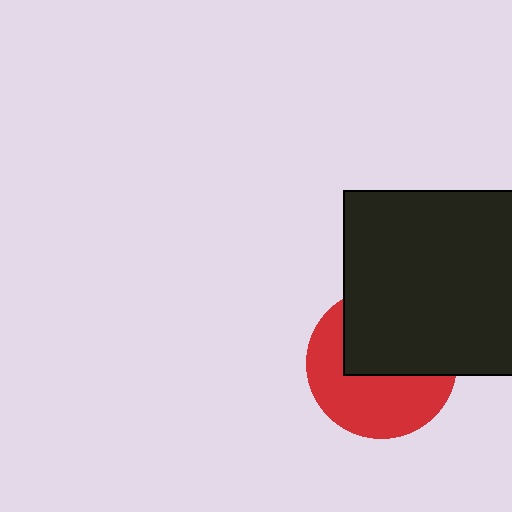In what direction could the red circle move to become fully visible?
The red circle could move down. That would shift it out from behind the black square entirely.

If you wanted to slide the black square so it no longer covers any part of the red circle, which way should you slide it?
Slide it up — that is the most direct way to separate the two shapes.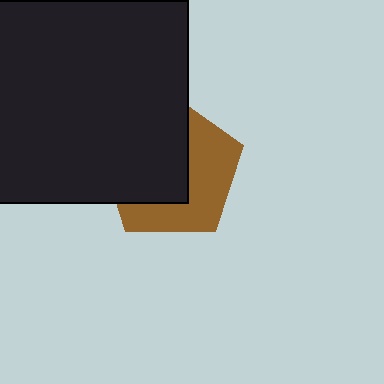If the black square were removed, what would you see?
You would see the complete brown pentagon.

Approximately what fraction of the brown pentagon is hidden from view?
Roughly 54% of the brown pentagon is hidden behind the black square.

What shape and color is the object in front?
The object in front is a black square.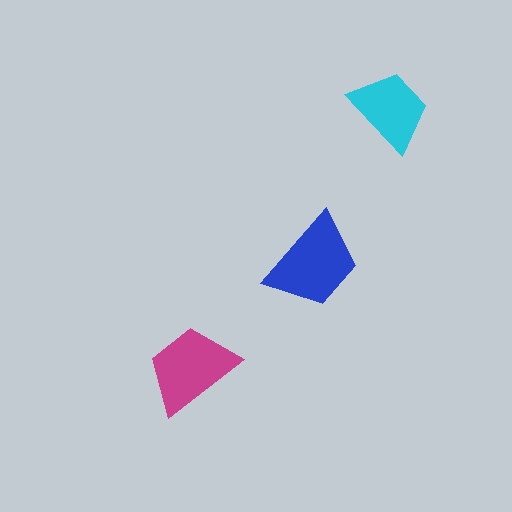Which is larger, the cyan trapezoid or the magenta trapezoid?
The magenta one.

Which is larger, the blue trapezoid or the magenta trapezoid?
The blue one.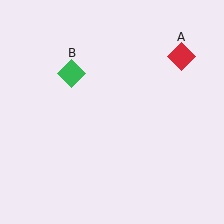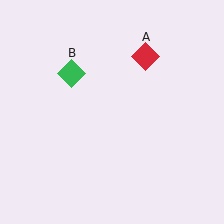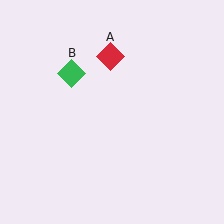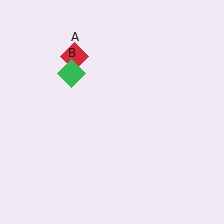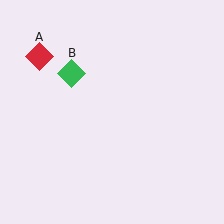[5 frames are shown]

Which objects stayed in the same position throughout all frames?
Green diamond (object B) remained stationary.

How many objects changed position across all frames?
1 object changed position: red diamond (object A).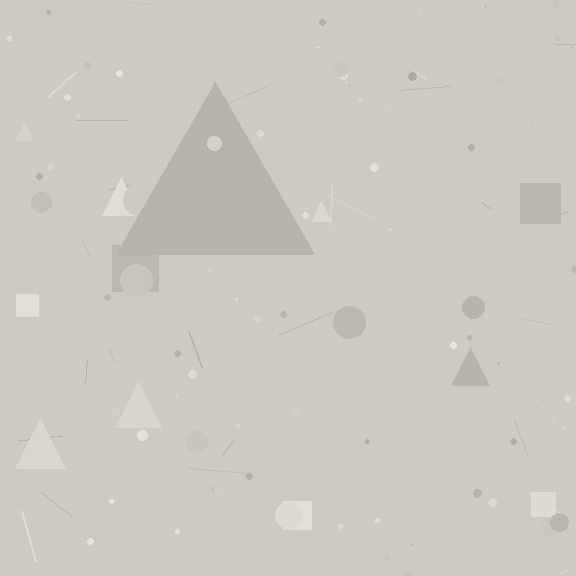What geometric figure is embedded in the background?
A triangle is embedded in the background.